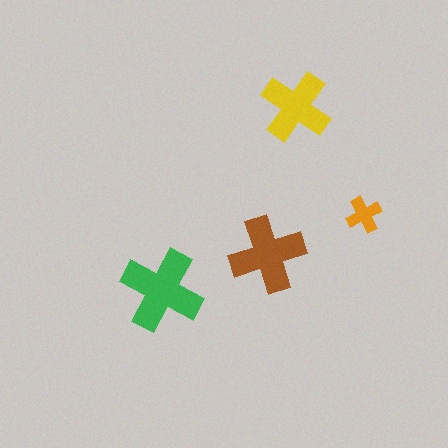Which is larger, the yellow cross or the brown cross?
The brown one.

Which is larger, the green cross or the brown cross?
The green one.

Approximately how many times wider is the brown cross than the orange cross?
About 2 times wider.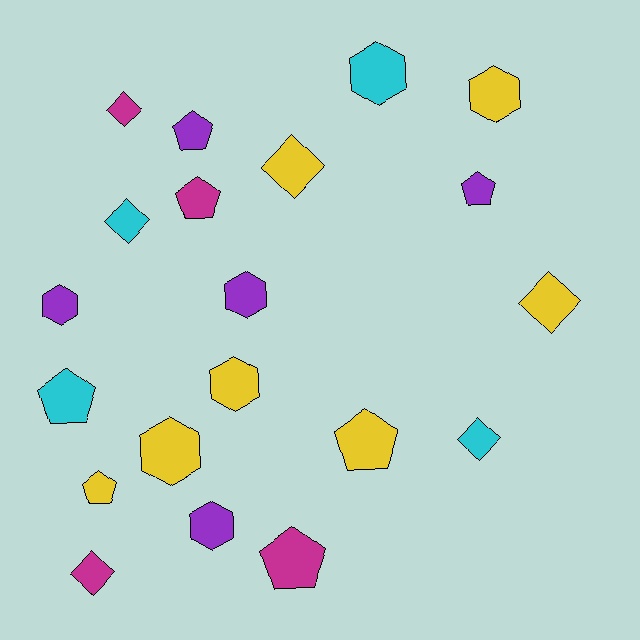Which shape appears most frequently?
Hexagon, with 7 objects.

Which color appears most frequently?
Yellow, with 7 objects.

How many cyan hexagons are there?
There is 1 cyan hexagon.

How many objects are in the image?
There are 20 objects.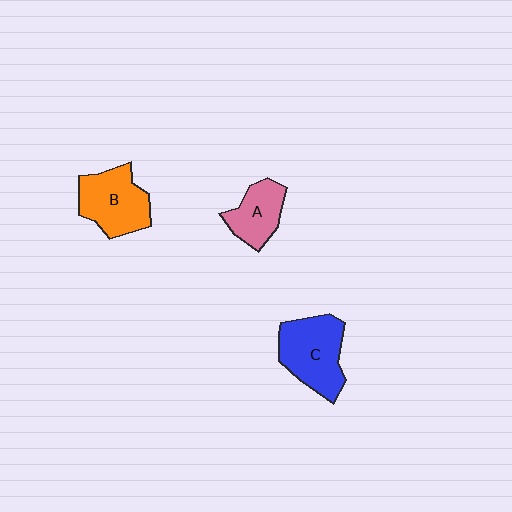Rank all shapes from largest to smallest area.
From largest to smallest: C (blue), B (orange), A (pink).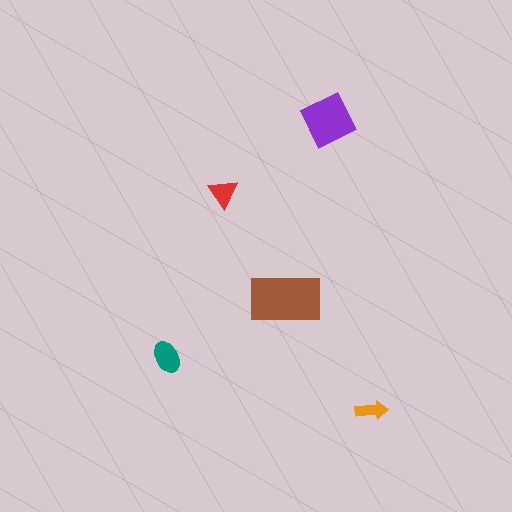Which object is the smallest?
The orange arrow.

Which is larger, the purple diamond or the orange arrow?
The purple diamond.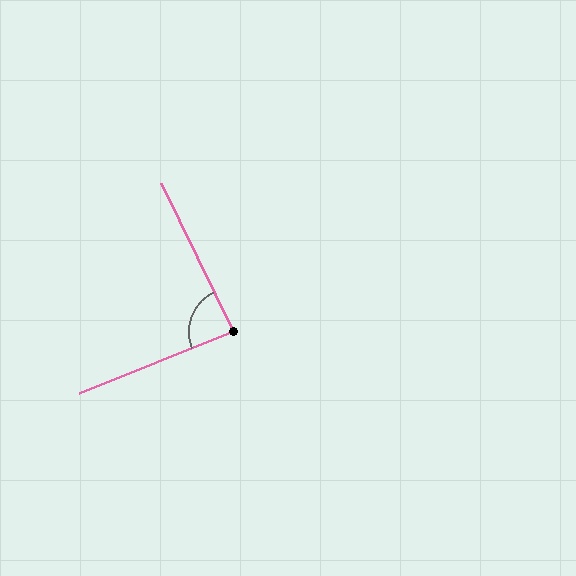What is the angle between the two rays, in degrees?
Approximately 86 degrees.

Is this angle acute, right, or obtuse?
It is approximately a right angle.